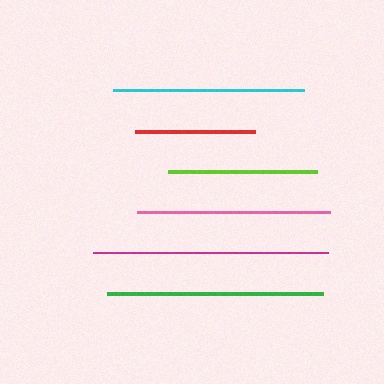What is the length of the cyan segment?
The cyan segment is approximately 191 pixels long.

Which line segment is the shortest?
The red line is the shortest at approximately 120 pixels.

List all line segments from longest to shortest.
From longest to shortest: magenta, green, pink, cyan, lime, red.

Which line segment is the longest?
The magenta line is the longest at approximately 235 pixels.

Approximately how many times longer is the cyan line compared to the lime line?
The cyan line is approximately 1.3 times the length of the lime line.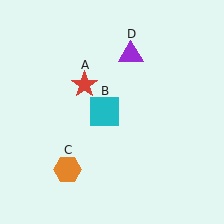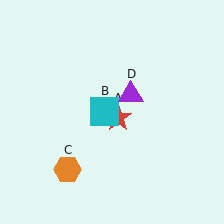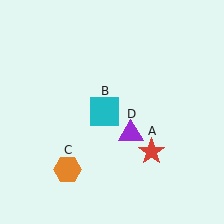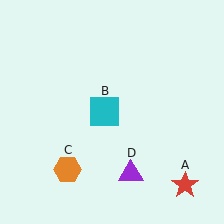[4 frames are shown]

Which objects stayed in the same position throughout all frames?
Cyan square (object B) and orange hexagon (object C) remained stationary.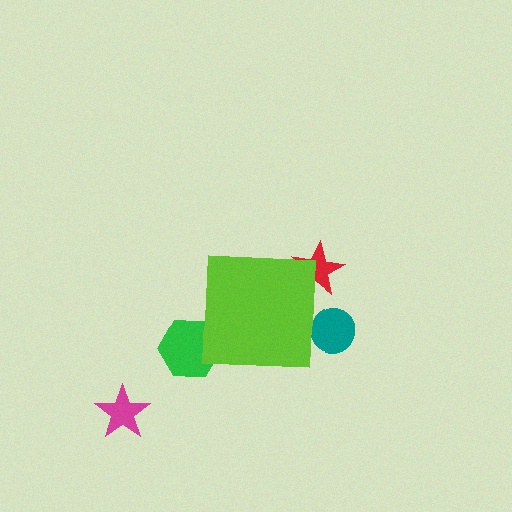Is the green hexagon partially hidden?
Yes, the green hexagon is partially hidden behind the lime square.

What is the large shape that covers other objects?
A lime square.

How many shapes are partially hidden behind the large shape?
3 shapes are partially hidden.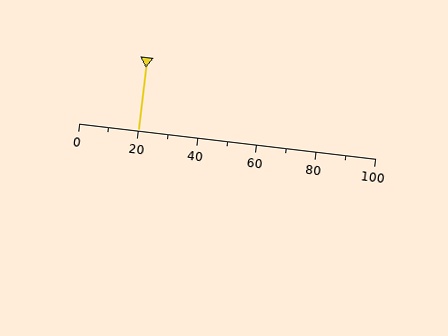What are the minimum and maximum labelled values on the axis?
The axis runs from 0 to 100.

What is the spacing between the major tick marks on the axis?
The major ticks are spaced 20 apart.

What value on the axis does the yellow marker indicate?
The marker indicates approximately 20.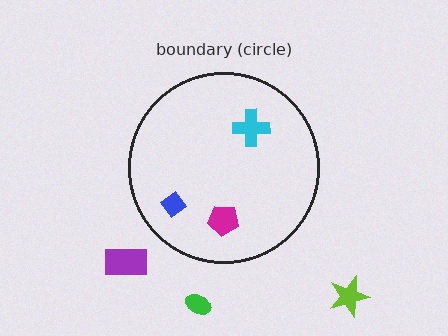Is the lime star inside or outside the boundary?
Outside.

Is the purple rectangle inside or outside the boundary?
Outside.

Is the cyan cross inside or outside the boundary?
Inside.